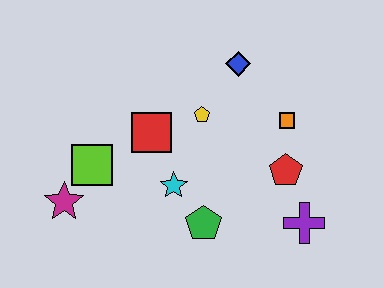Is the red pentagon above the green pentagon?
Yes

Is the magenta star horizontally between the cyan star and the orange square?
No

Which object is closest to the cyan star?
The green pentagon is closest to the cyan star.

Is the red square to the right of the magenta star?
Yes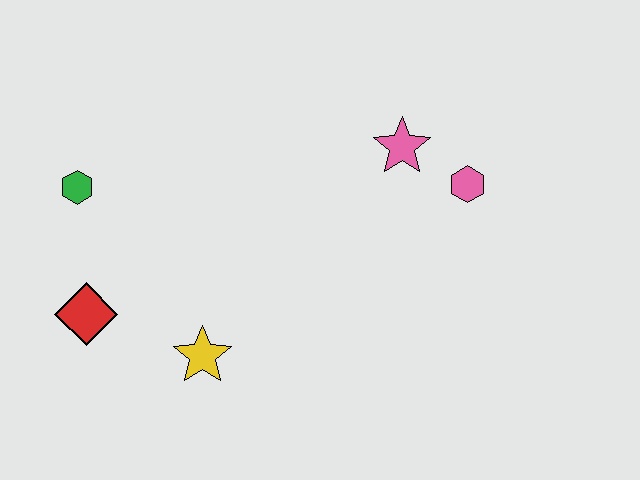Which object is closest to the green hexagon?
The red diamond is closest to the green hexagon.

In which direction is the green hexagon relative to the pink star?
The green hexagon is to the left of the pink star.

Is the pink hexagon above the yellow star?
Yes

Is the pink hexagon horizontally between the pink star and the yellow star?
No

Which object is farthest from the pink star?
The red diamond is farthest from the pink star.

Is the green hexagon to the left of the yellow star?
Yes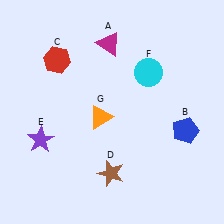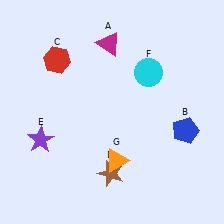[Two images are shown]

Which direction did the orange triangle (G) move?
The orange triangle (G) moved down.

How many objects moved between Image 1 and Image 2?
1 object moved between the two images.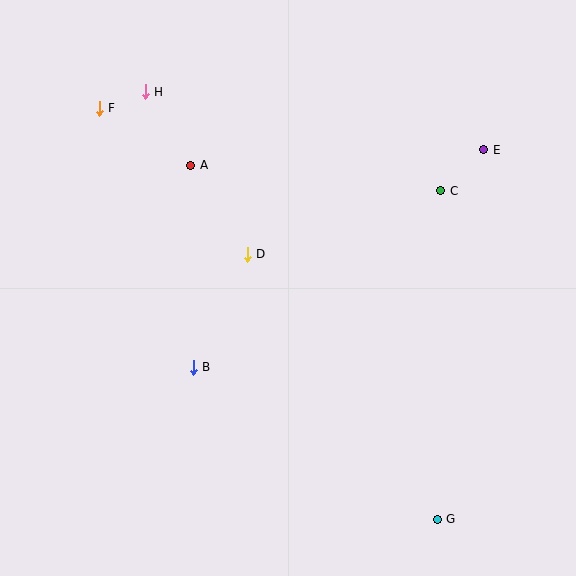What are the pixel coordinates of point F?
Point F is at (99, 108).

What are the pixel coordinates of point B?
Point B is at (193, 367).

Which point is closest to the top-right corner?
Point E is closest to the top-right corner.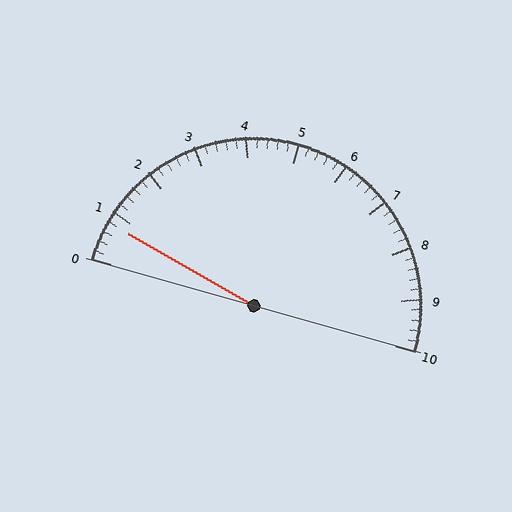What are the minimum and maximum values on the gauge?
The gauge ranges from 0 to 10.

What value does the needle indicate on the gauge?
The needle indicates approximately 0.8.